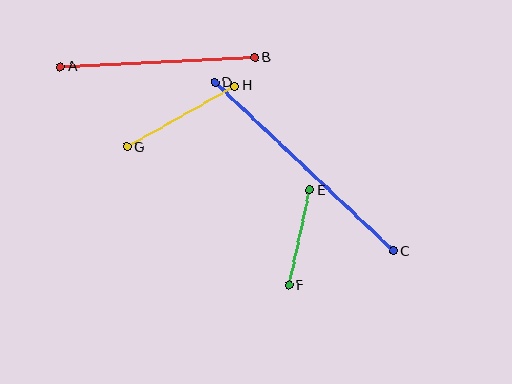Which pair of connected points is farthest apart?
Points C and D are farthest apart.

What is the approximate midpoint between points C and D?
The midpoint is at approximately (304, 167) pixels.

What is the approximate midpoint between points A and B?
The midpoint is at approximately (158, 62) pixels.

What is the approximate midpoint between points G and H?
The midpoint is at approximately (181, 116) pixels.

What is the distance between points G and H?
The distance is approximately 124 pixels.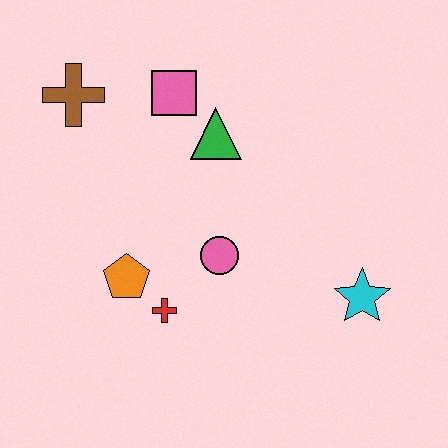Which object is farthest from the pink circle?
The brown cross is farthest from the pink circle.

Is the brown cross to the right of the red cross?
No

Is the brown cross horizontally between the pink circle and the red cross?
No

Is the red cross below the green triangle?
Yes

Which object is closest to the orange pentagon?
The red cross is closest to the orange pentagon.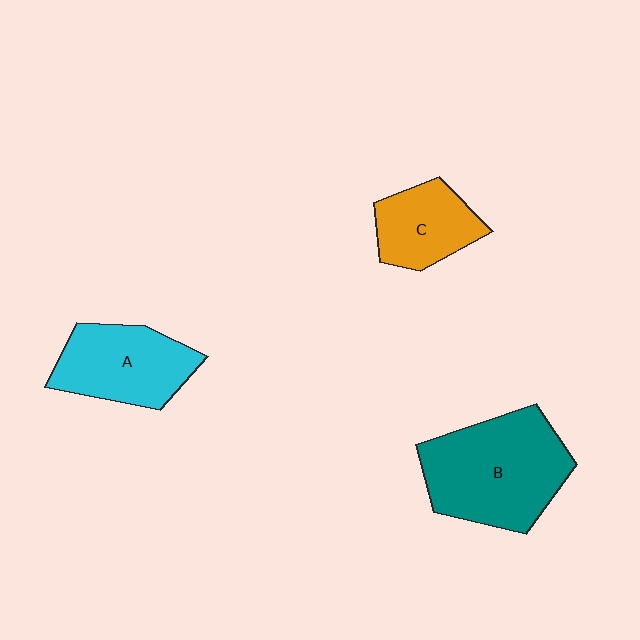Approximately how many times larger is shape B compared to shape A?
Approximately 1.4 times.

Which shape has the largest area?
Shape B (teal).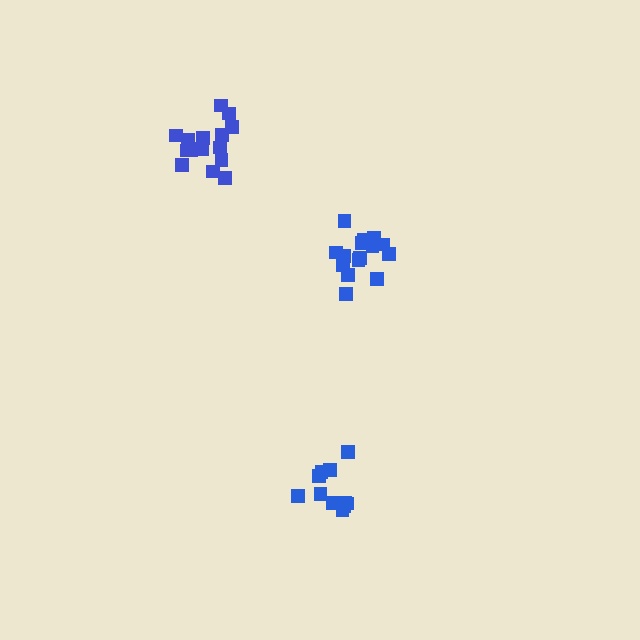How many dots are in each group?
Group 1: 11 dots, Group 2: 15 dots, Group 3: 15 dots (41 total).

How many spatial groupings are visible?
There are 3 spatial groupings.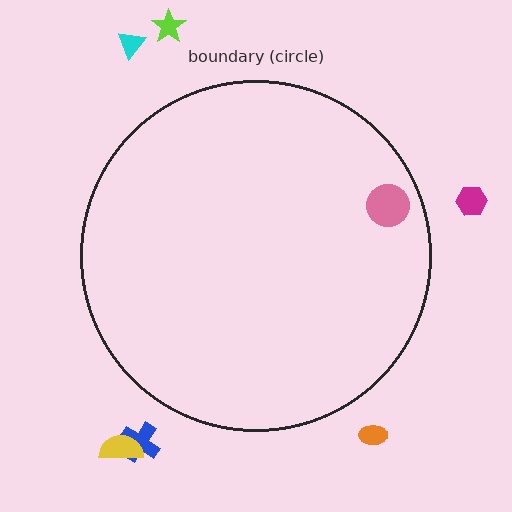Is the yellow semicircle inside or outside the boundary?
Outside.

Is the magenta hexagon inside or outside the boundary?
Outside.